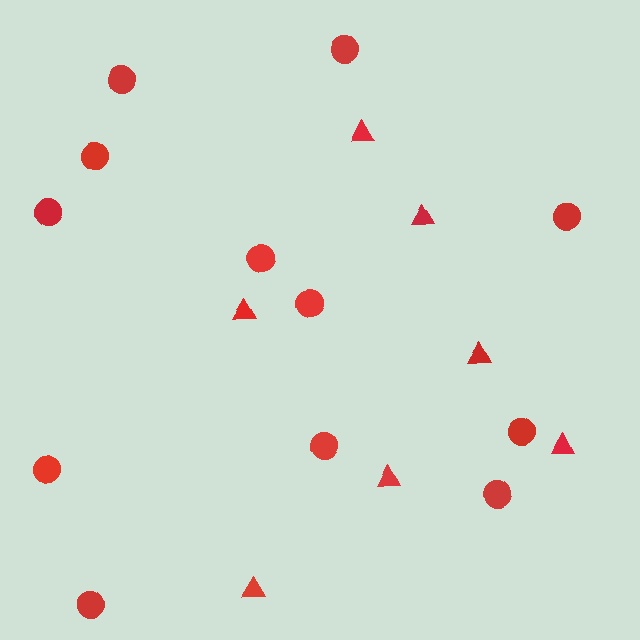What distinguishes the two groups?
There are 2 groups: one group of circles (12) and one group of triangles (7).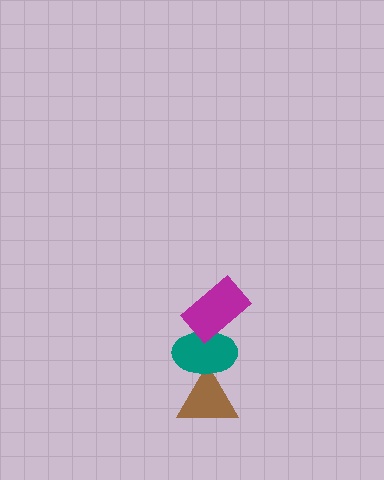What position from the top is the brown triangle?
The brown triangle is 3rd from the top.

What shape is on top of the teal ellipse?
The magenta rectangle is on top of the teal ellipse.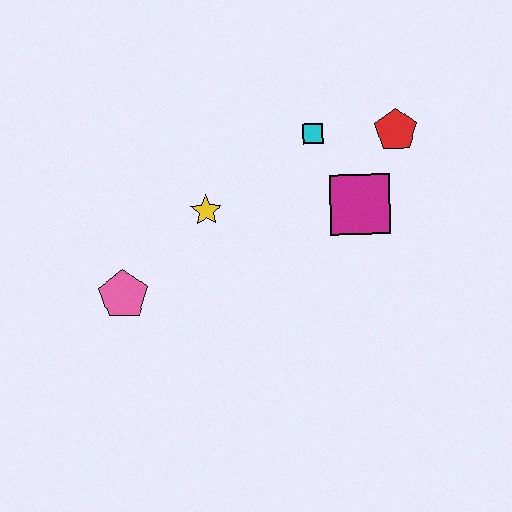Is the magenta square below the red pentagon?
Yes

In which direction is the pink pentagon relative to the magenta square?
The pink pentagon is to the left of the magenta square.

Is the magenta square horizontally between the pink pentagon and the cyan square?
No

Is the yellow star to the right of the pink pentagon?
Yes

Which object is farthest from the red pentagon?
The pink pentagon is farthest from the red pentagon.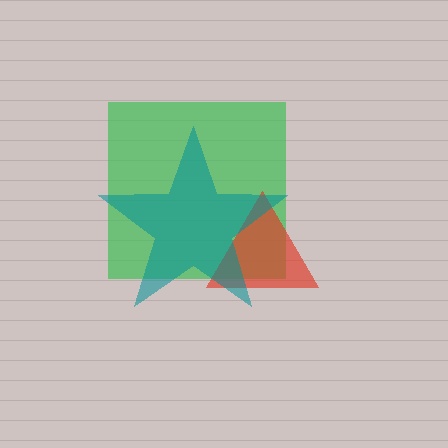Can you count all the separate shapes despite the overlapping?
Yes, there are 3 separate shapes.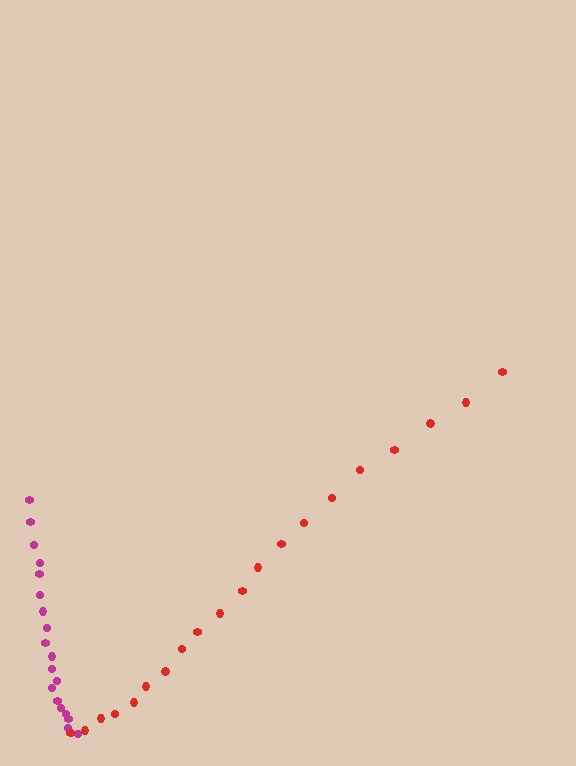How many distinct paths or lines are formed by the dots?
There are 2 distinct paths.